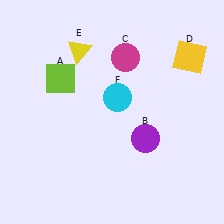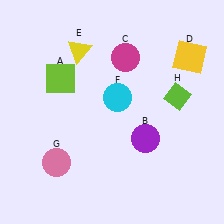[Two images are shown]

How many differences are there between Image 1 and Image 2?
There are 2 differences between the two images.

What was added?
A pink circle (G), a lime diamond (H) were added in Image 2.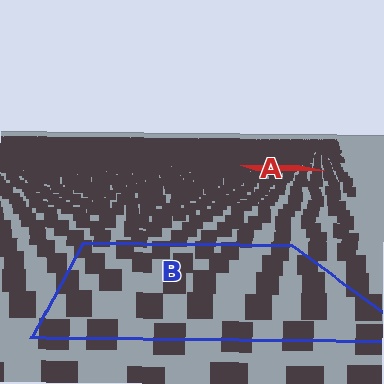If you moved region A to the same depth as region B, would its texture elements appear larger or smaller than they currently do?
They would appear larger. At a closer depth, the same texture elements are projected at a bigger on-screen size.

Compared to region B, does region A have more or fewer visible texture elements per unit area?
Region A has more texture elements per unit area — they are packed more densely because it is farther away.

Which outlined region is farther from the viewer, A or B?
Region A is farther from the viewer — the texture elements inside it appear smaller and more densely packed.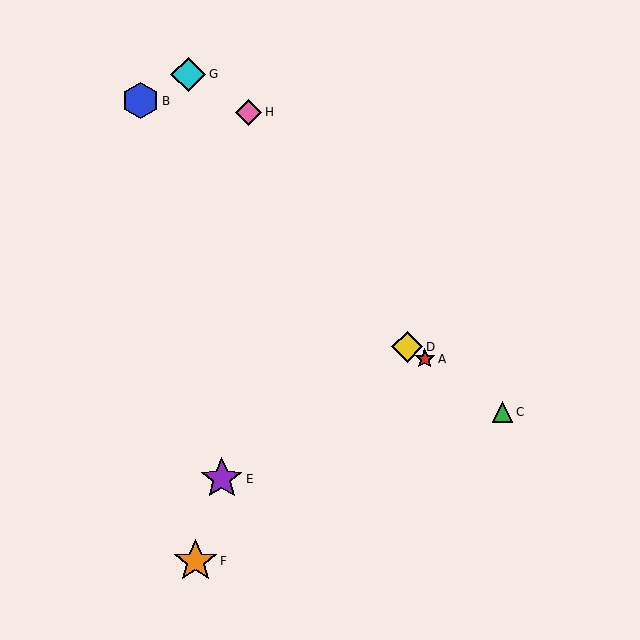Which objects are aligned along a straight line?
Objects A, C, D are aligned along a straight line.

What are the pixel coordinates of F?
Object F is at (195, 561).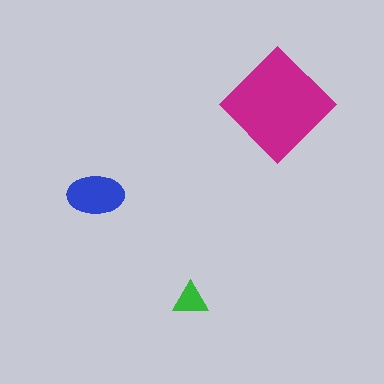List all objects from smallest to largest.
The green triangle, the blue ellipse, the magenta diamond.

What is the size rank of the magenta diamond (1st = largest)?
1st.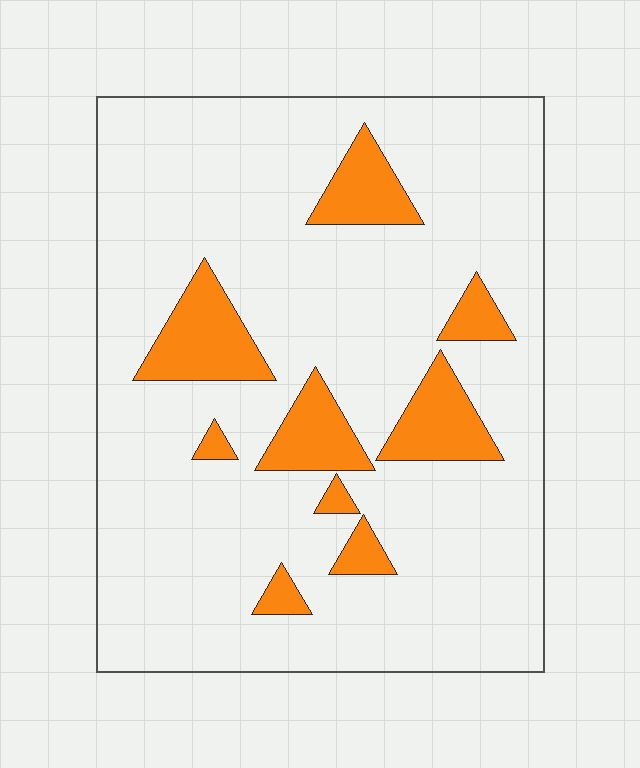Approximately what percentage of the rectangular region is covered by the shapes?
Approximately 15%.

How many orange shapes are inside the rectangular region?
9.